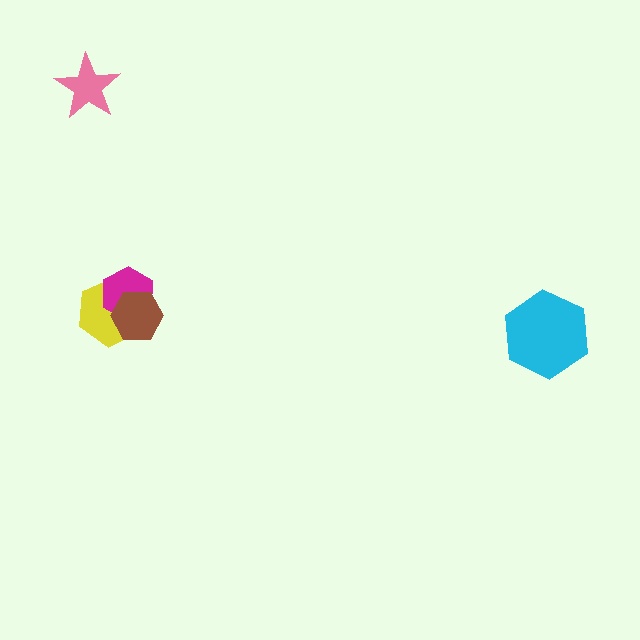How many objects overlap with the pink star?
0 objects overlap with the pink star.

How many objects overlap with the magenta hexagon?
2 objects overlap with the magenta hexagon.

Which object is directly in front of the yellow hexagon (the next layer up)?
The magenta hexagon is directly in front of the yellow hexagon.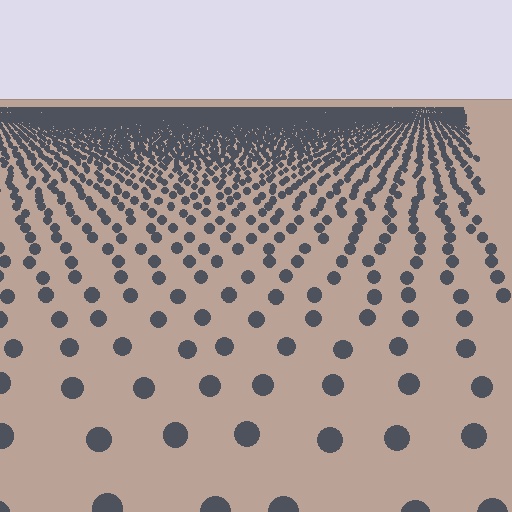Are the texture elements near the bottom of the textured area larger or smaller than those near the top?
Larger. Near the bottom, elements are closer to the viewer and appear at a bigger on-screen size.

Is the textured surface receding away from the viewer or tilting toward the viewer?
The surface is receding away from the viewer. Texture elements get smaller and denser toward the top.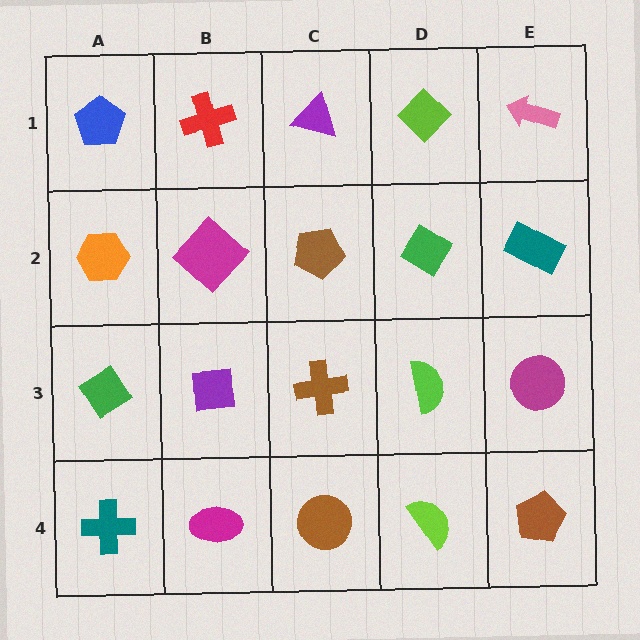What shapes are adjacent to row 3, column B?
A magenta diamond (row 2, column B), a magenta ellipse (row 4, column B), a green diamond (row 3, column A), a brown cross (row 3, column C).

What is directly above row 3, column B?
A magenta diamond.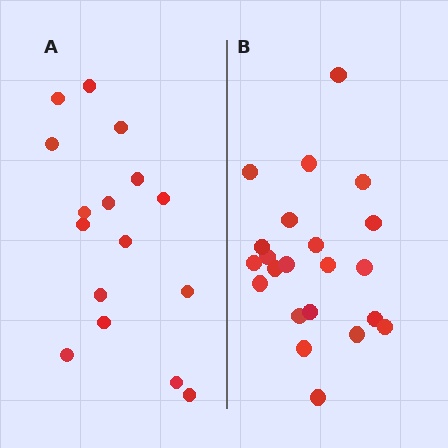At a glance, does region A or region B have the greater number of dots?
Region B (the right region) has more dots.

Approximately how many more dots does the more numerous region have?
Region B has about 6 more dots than region A.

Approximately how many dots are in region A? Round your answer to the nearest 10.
About 20 dots. (The exact count is 16, which rounds to 20.)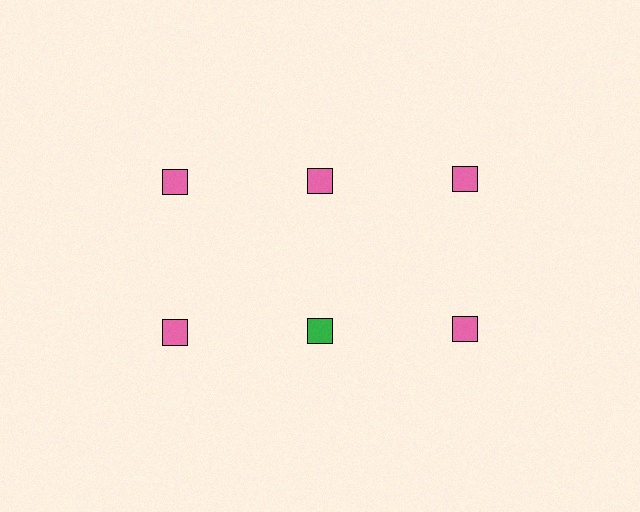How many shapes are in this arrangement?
There are 6 shapes arranged in a grid pattern.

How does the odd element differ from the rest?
It has a different color: green instead of pink.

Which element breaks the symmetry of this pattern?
The green square in the second row, second from left column breaks the symmetry. All other shapes are pink squares.